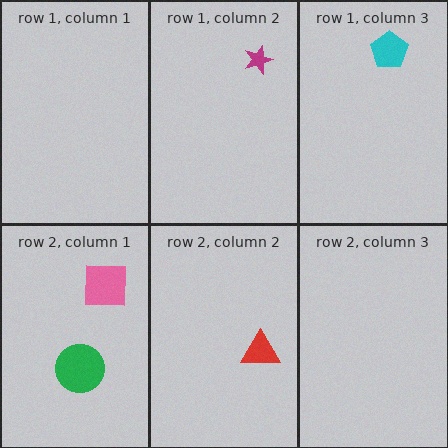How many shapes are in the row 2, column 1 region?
2.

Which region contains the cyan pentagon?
The row 1, column 3 region.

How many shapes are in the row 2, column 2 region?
1.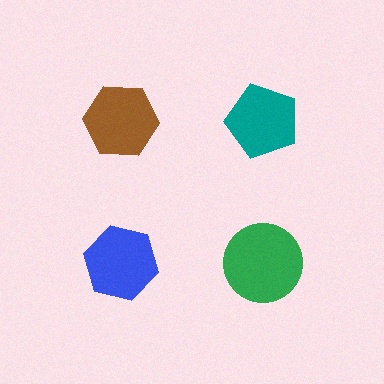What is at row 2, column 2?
A green circle.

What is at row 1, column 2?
A teal pentagon.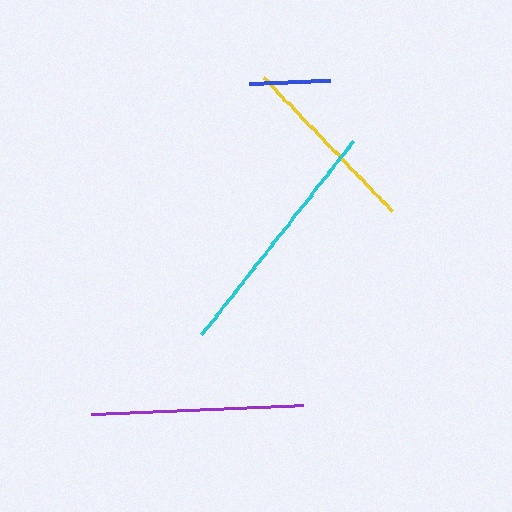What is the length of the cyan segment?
The cyan segment is approximately 245 pixels long.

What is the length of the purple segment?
The purple segment is approximately 213 pixels long.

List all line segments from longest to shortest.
From longest to shortest: cyan, purple, yellow, blue.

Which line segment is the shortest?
The blue line is the shortest at approximately 81 pixels.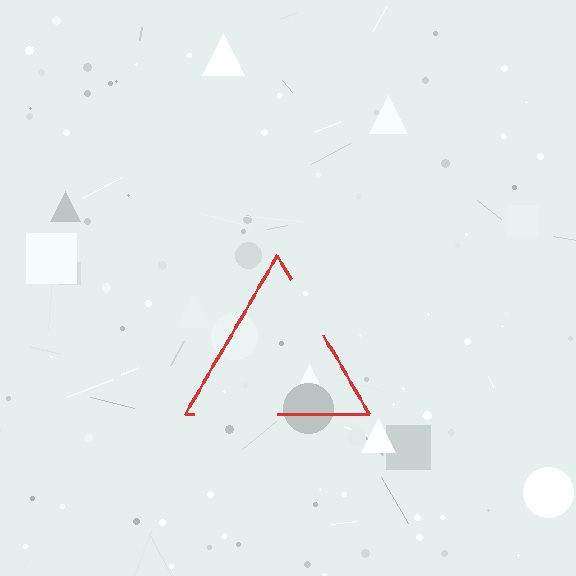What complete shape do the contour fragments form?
The contour fragments form a triangle.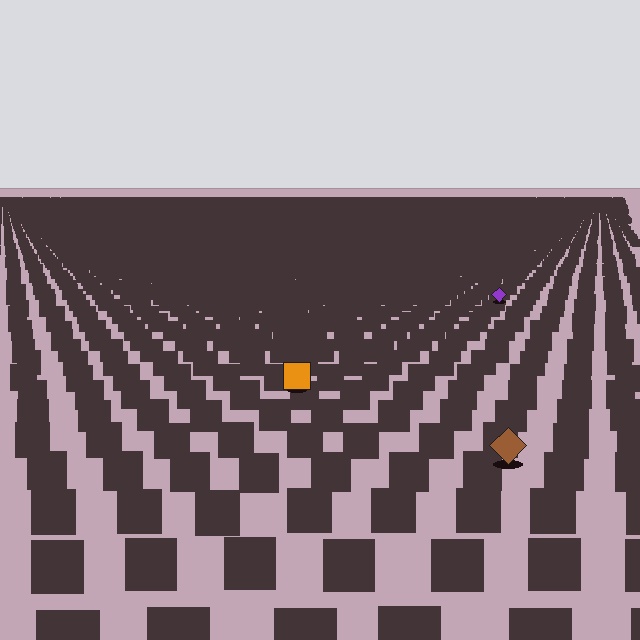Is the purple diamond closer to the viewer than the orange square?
No. The orange square is closer — you can tell from the texture gradient: the ground texture is coarser near it.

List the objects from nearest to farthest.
From nearest to farthest: the brown diamond, the orange square, the purple diamond.